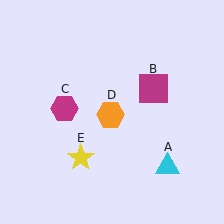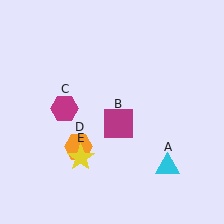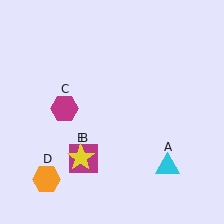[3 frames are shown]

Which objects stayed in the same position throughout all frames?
Cyan triangle (object A) and magenta hexagon (object C) and yellow star (object E) remained stationary.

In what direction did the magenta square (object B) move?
The magenta square (object B) moved down and to the left.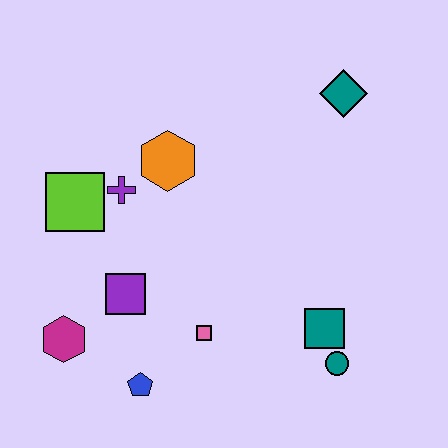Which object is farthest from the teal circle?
The lime square is farthest from the teal circle.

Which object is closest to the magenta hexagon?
The purple square is closest to the magenta hexagon.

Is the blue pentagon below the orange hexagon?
Yes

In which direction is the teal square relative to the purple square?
The teal square is to the right of the purple square.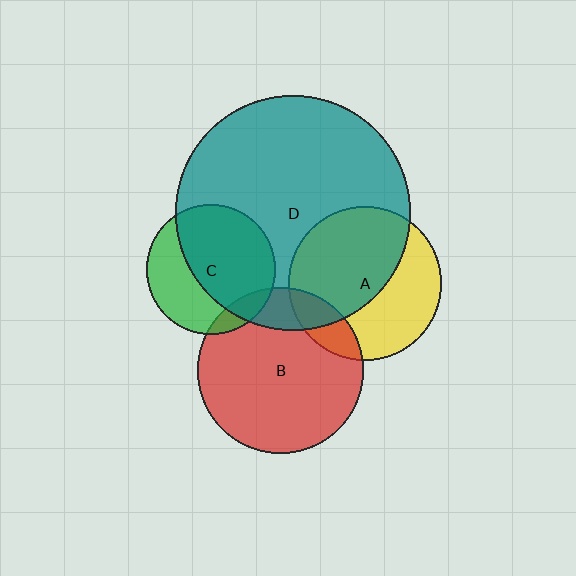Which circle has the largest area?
Circle D (teal).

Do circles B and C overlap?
Yes.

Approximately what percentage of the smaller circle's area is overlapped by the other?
Approximately 10%.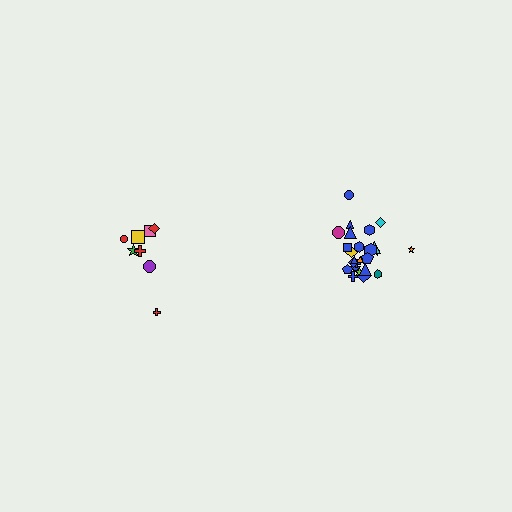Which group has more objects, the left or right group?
The right group.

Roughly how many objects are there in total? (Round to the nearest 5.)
Roughly 35 objects in total.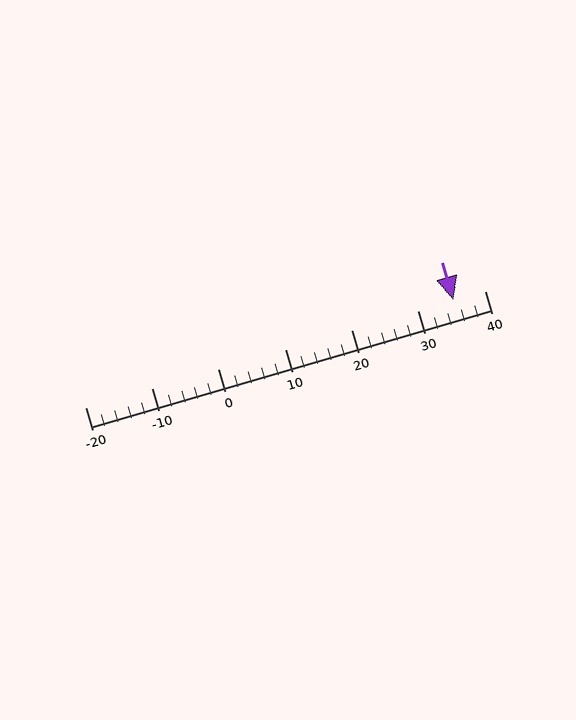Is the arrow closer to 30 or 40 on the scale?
The arrow is closer to 40.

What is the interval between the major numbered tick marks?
The major tick marks are spaced 10 units apart.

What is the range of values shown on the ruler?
The ruler shows values from -20 to 40.